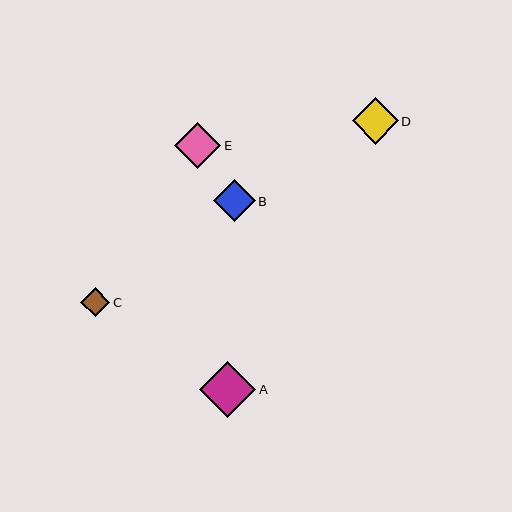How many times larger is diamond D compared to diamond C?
Diamond D is approximately 1.6 times the size of diamond C.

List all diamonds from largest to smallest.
From largest to smallest: A, E, D, B, C.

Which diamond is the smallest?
Diamond C is the smallest with a size of approximately 29 pixels.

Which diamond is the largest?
Diamond A is the largest with a size of approximately 56 pixels.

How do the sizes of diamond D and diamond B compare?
Diamond D and diamond B are approximately the same size.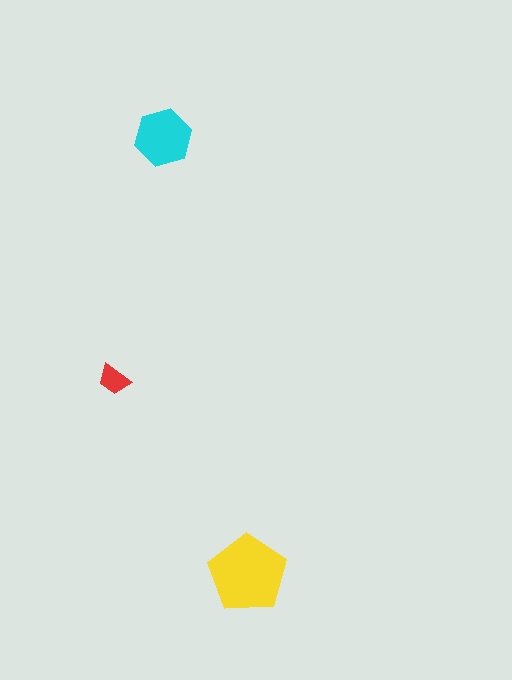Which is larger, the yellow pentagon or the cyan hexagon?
The yellow pentagon.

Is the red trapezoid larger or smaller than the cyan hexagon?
Smaller.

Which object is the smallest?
The red trapezoid.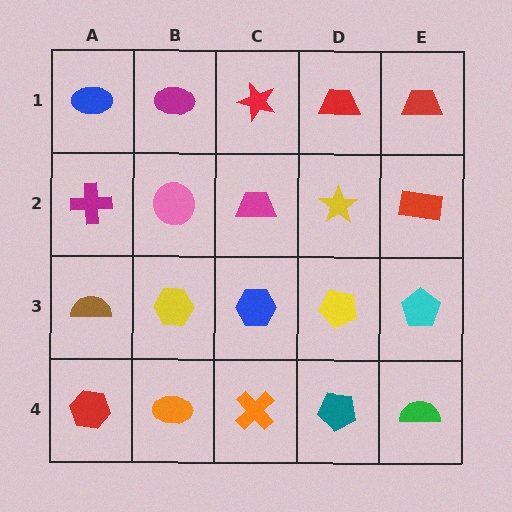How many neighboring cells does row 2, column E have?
3.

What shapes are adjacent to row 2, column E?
A red trapezoid (row 1, column E), a cyan pentagon (row 3, column E), a yellow star (row 2, column D).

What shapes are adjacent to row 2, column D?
A red trapezoid (row 1, column D), a yellow pentagon (row 3, column D), a magenta trapezoid (row 2, column C), a red rectangle (row 2, column E).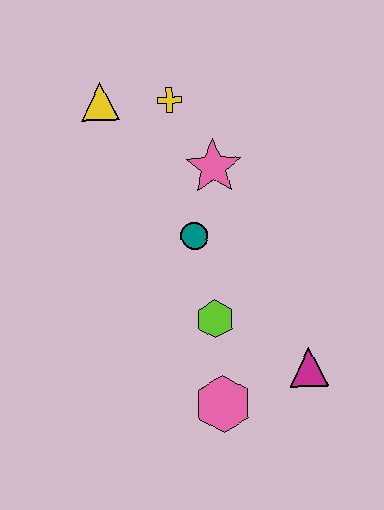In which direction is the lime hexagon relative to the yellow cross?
The lime hexagon is below the yellow cross.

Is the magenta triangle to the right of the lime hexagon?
Yes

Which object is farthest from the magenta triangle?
The yellow triangle is farthest from the magenta triangle.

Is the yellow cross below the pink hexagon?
No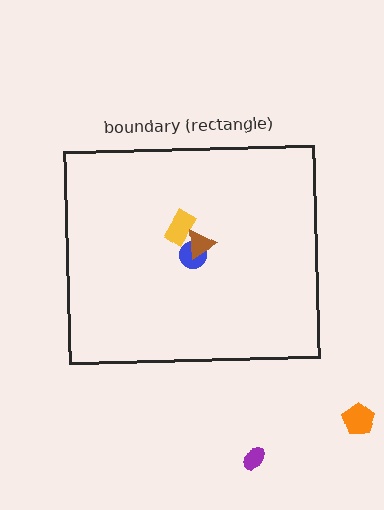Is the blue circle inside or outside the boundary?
Inside.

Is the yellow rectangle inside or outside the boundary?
Inside.